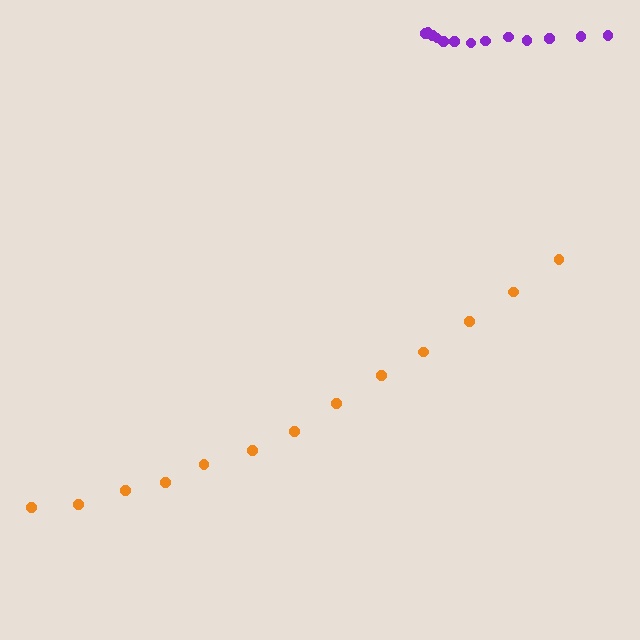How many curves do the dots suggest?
There are 2 distinct paths.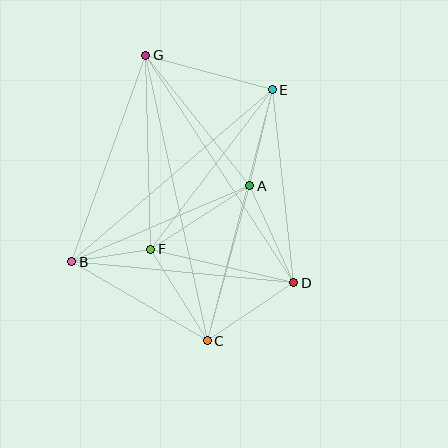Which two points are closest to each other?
Points B and F are closest to each other.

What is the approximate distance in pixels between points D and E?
The distance between D and E is approximately 194 pixels.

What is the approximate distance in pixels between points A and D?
The distance between A and D is approximately 106 pixels.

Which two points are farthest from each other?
Points C and G are farthest from each other.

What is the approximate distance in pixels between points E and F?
The distance between E and F is approximately 200 pixels.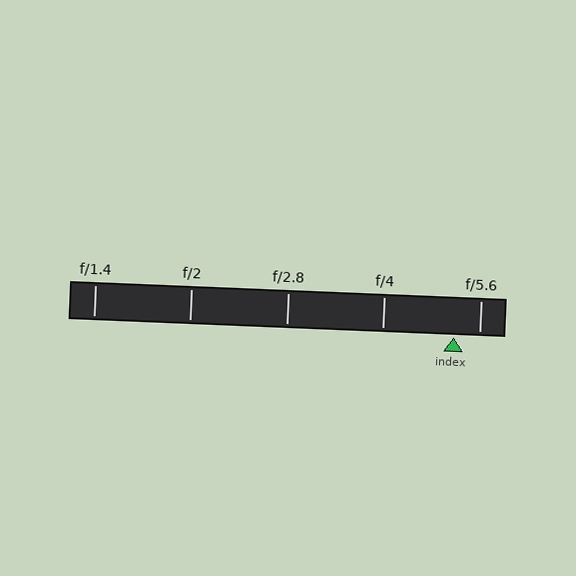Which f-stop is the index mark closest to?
The index mark is closest to f/5.6.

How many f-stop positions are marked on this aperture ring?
There are 5 f-stop positions marked.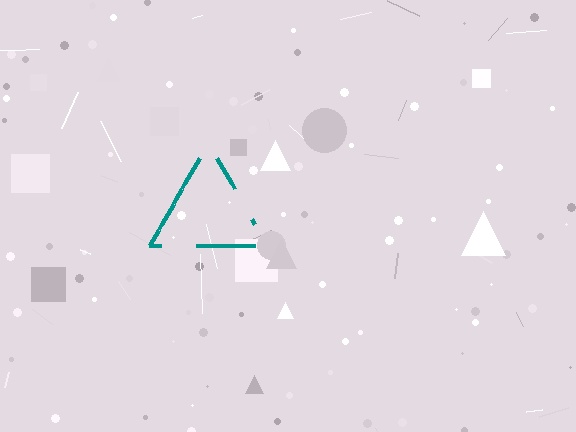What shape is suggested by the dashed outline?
The dashed outline suggests a triangle.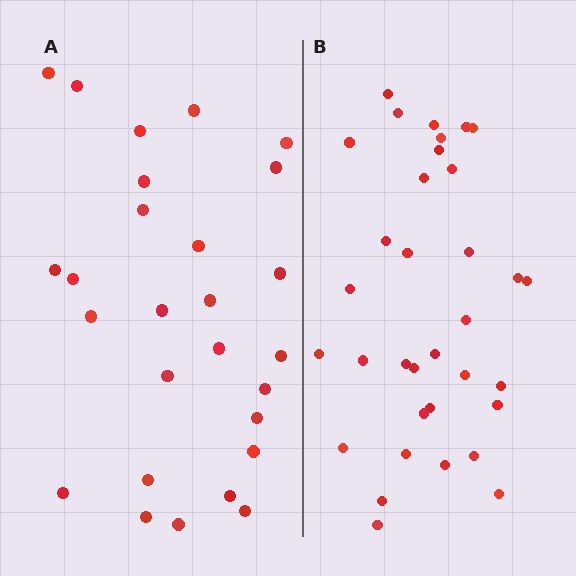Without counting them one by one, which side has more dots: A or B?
Region B (the right region) has more dots.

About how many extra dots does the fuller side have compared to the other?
Region B has roughly 8 or so more dots than region A.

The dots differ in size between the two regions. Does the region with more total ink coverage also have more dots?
No. Region A has more total ink coverage because its dots are larger, but region B actually contains more individual dots. Total area can be misleading — the number of items is what matters here.